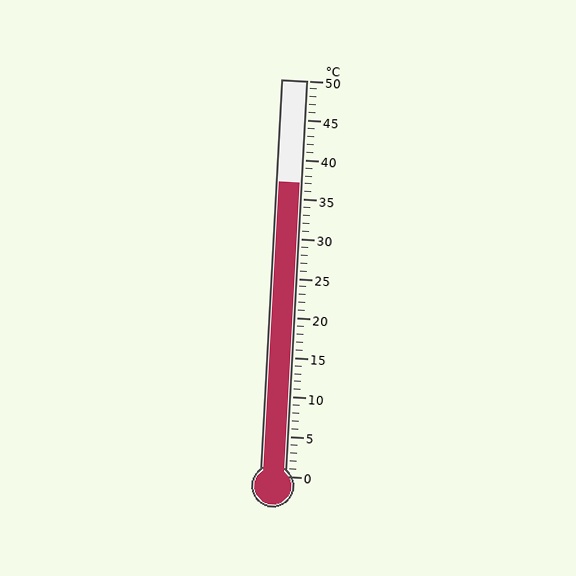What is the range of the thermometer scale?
The thermometer scale ranges from 0°C to 50°C.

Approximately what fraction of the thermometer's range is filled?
The thermometer is filled to approximately 75% of its range.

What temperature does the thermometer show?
The thermometer shows approximately 37°C.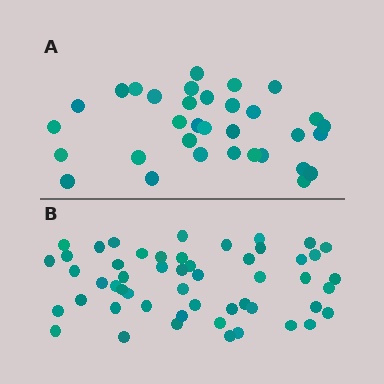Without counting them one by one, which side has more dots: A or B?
Region B (the bottom region) has more dots.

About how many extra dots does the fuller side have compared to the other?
Region B has approximately 20 more dots than region A.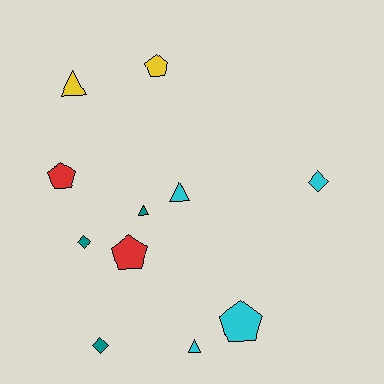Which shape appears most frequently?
Triangle, with 4 objects.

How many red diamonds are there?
There are no red diamonds.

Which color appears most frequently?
Cyan, with 4 objects.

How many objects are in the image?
There are 11 objects.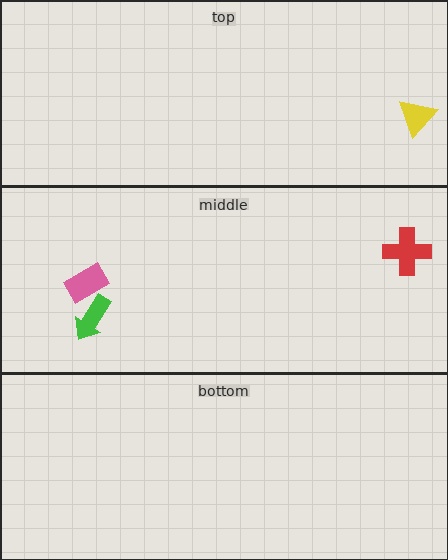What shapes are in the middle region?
The pink rectangle, the green arrow, the red cross.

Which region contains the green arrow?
The middle region.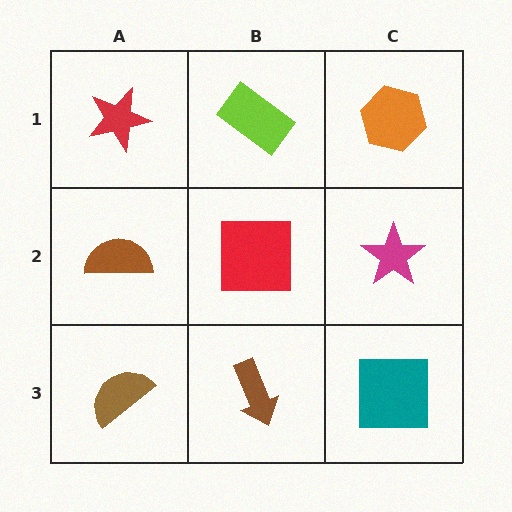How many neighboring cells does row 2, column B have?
4.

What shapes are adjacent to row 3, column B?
A red square (row 2, column B), a brown semicircle (row 3, column A), a teal square (row 3, column C).